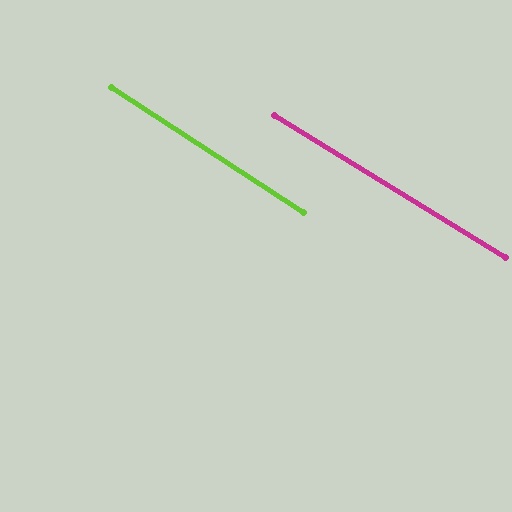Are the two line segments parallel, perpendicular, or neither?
Parallel — their directions differ by only 1.5°.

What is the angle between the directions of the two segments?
Approximately 1 degree.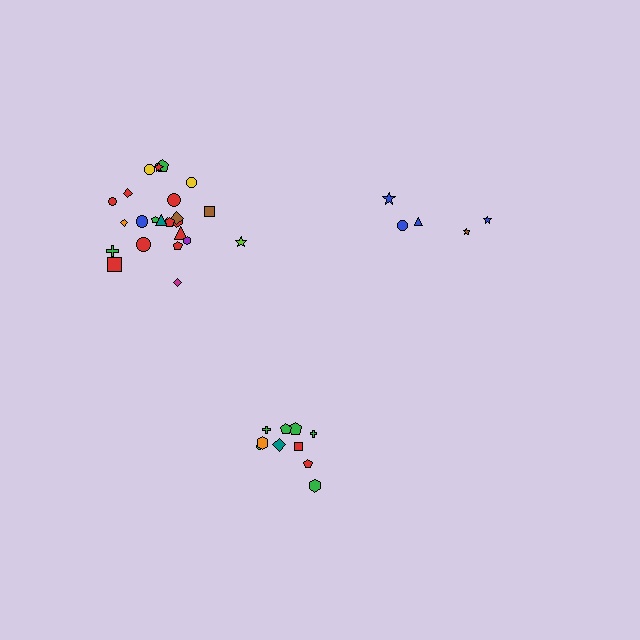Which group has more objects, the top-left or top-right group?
The top-left group.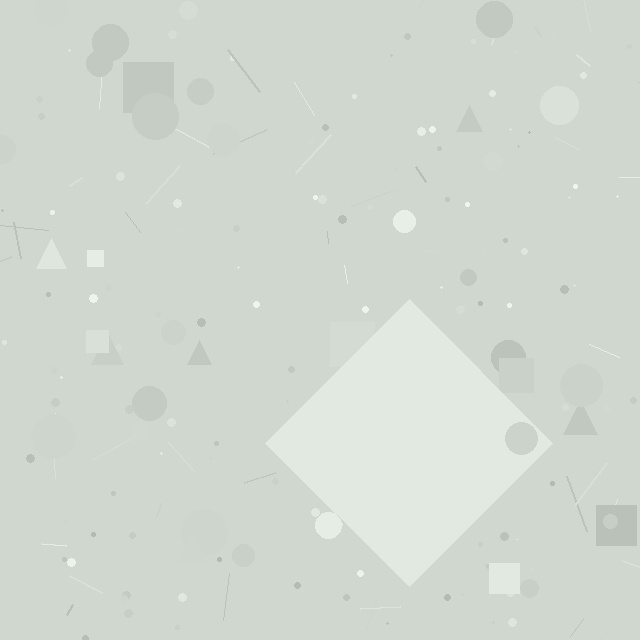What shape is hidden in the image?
A diamond is hidden in the image.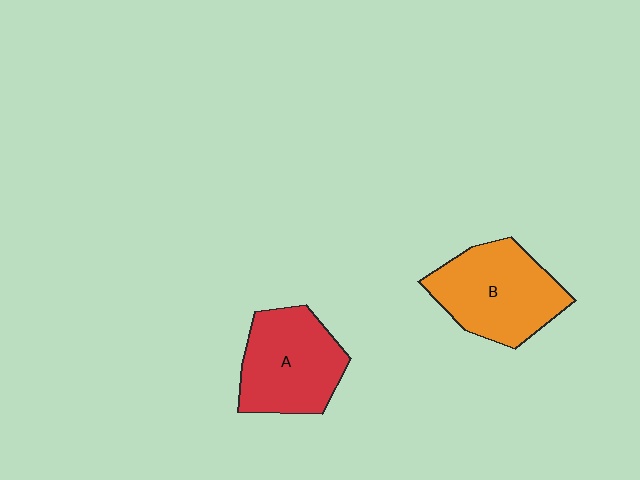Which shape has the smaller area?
Shape A (red).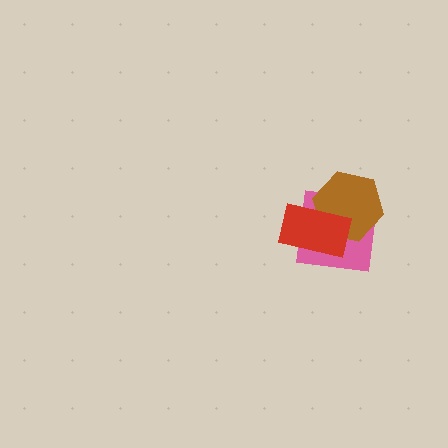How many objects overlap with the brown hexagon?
2 objects overlap with the brown hexagon.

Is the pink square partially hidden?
Yes, it is partially covered by another shape.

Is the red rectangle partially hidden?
No, no other shape covers it.